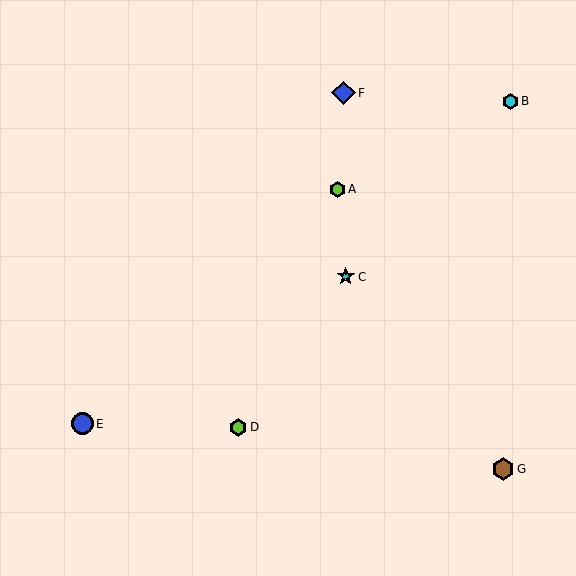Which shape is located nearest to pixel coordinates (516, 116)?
The cyan hexagon (labeled B) at (511, 101) is nearest to that location.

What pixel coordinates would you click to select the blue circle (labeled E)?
Click at (82, 424) to select the blue circle E.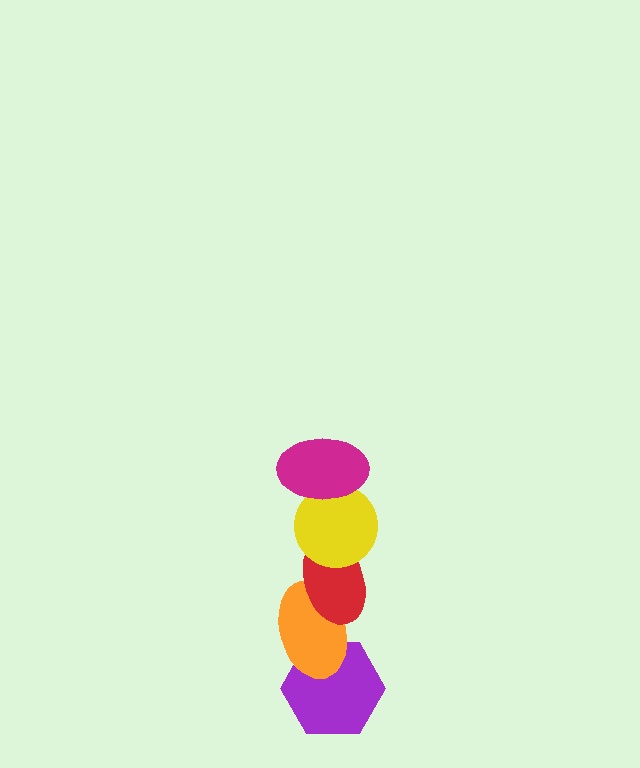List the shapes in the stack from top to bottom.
From top to bottom: the magenta ellipse, the yellow circle, the red ellipse, the orange ellipse, the purple hexagon.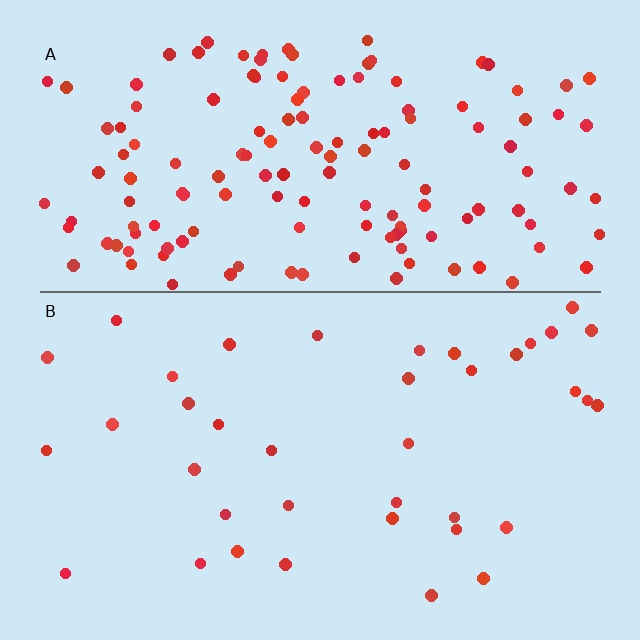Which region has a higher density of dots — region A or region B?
A (the top).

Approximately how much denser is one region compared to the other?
Approximately 3.8× — region A over region B.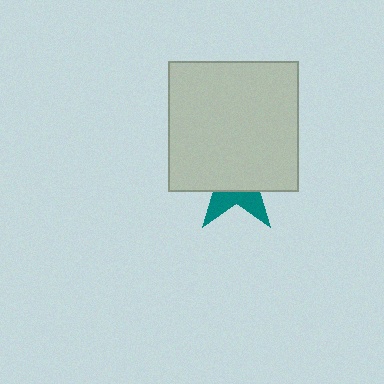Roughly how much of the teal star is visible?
A small part of it is visible (roughly 31%).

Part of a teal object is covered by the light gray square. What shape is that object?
It is a star.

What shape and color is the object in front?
The object in front is a light gray square.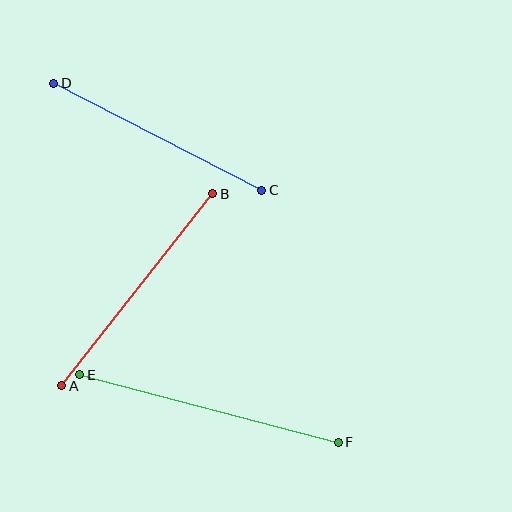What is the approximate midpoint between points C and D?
The midpoint is at approximately (158, 137) pixels.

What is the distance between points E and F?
The distance is approximately 267 pixels.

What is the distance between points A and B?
The distance is approximately 245 pixels.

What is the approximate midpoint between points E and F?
The midpoint is at approximately (209, 409) pixels.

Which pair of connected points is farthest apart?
Points E and F are farthest apart.